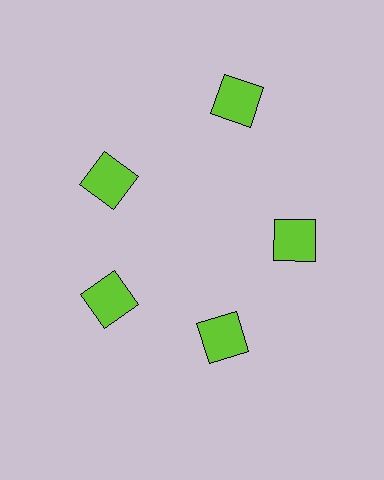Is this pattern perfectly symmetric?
No. The 5 lime squares are arranged in a ring, but one element near the 1 o'clock position is pushed outward from the center, breaking the 5-fold rotational symmetry.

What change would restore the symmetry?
The symmetry would be restored by moving it inward, back onto the ring so that all 5 squares sit at equal angles and equal distance from the center.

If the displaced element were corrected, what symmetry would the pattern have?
It would have 5-fold rotational symmetry — the pattern would map onto itself every 72 degrees.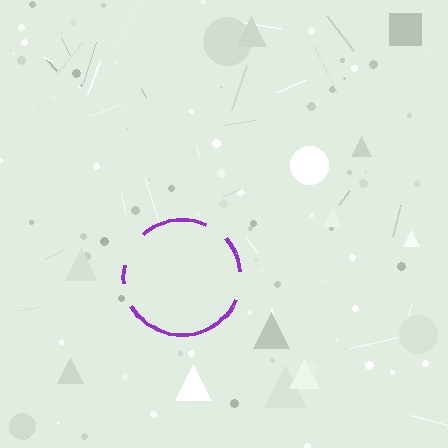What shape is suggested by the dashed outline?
The dashed outline suggests a circle.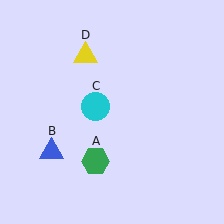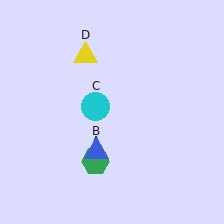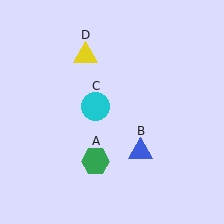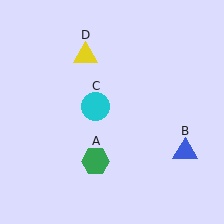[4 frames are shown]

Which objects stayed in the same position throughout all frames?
Green hexagon (object A) and cyan circle (object C) and yellow triangle (object D) remained stationary.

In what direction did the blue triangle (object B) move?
The blue triangle (object B) moved right.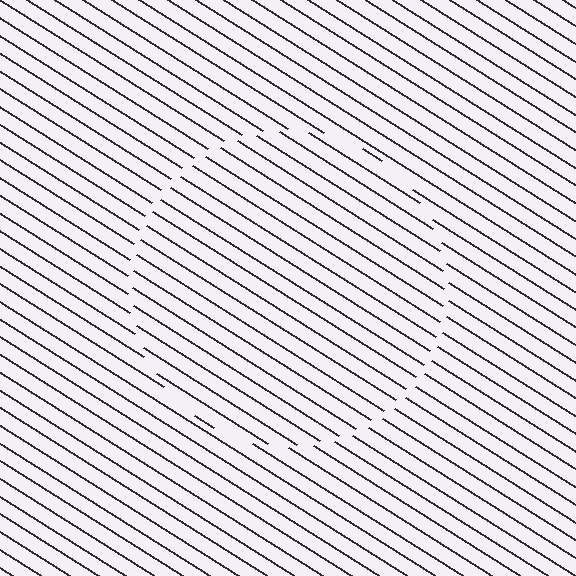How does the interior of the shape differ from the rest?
The interior of the shape contains the same grating, shifted by half a period — the contour is defined by the phase discontinuity where line-ends from the inner and outer gratings abut.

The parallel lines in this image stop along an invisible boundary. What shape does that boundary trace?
An illusory circle. The interior of the shape contains the same grating, shifted by half a period — the contour is defined by the phase discontinuity where line-ends from the inner and outer gratings abut.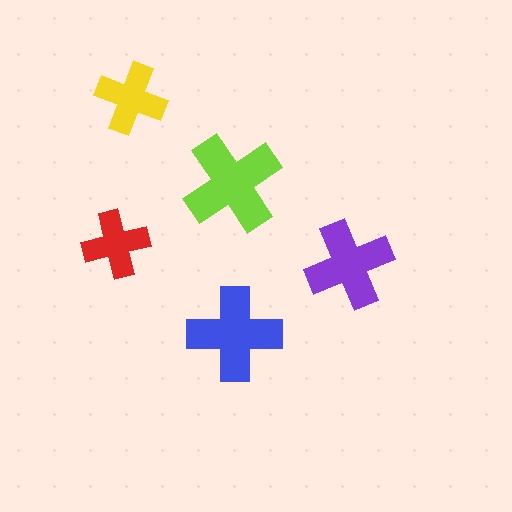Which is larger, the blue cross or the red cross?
The blue one.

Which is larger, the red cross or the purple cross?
The purple one.